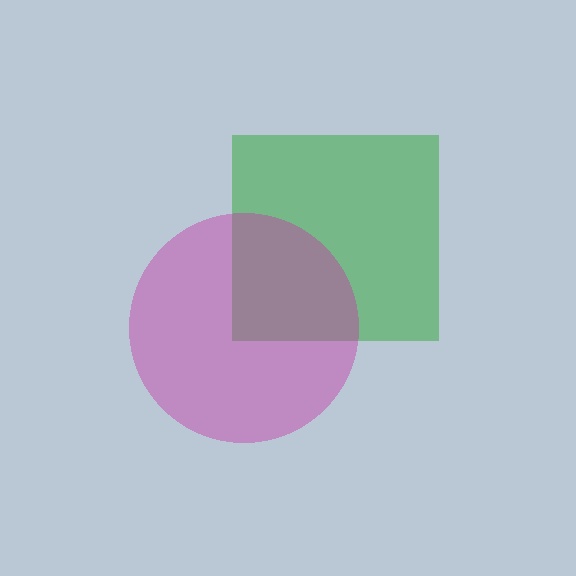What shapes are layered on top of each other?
The layered shapes are: a green square, a magenta circle.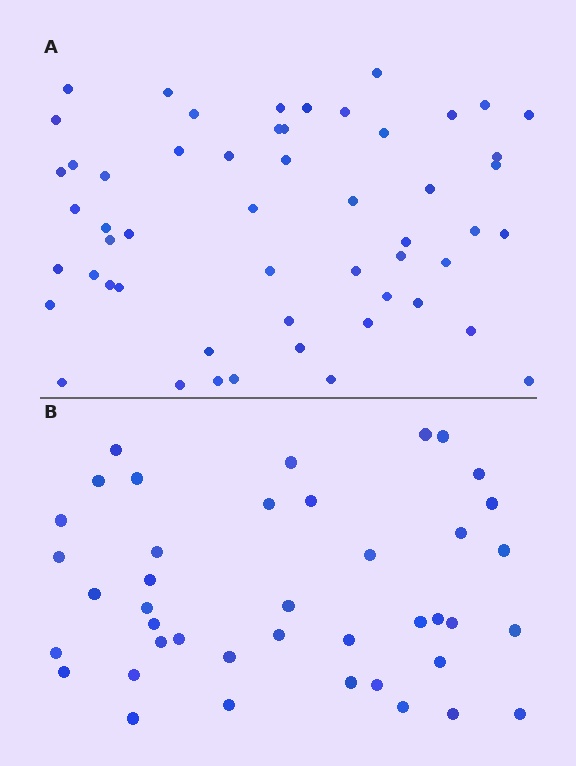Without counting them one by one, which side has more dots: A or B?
Region A (the top region) has more dots.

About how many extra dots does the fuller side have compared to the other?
Region A has approximately 15 more dots than region B.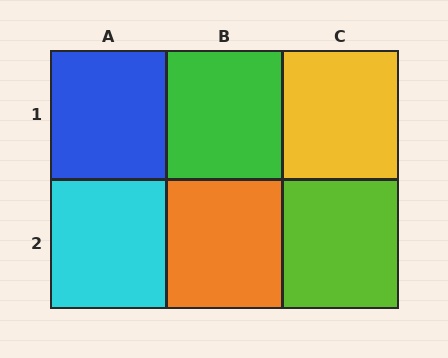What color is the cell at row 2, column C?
Lime.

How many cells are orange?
1 cell is orange.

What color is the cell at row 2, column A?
Cyan.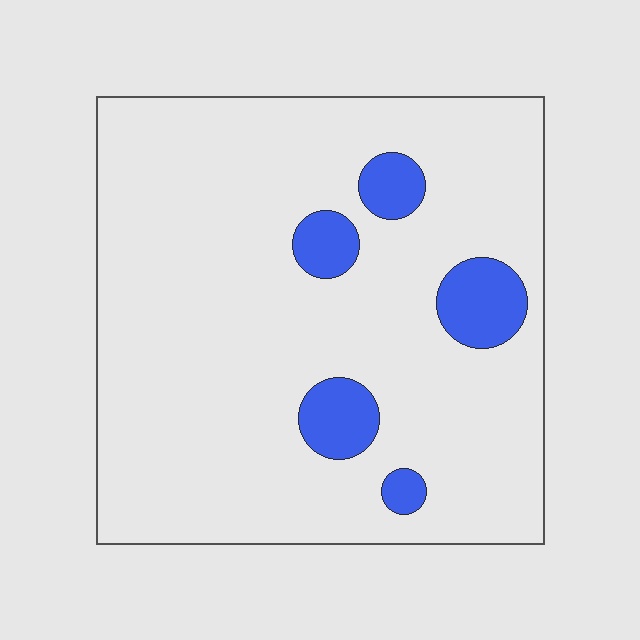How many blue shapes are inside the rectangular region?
5.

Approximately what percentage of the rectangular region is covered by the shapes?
Approximately 10%.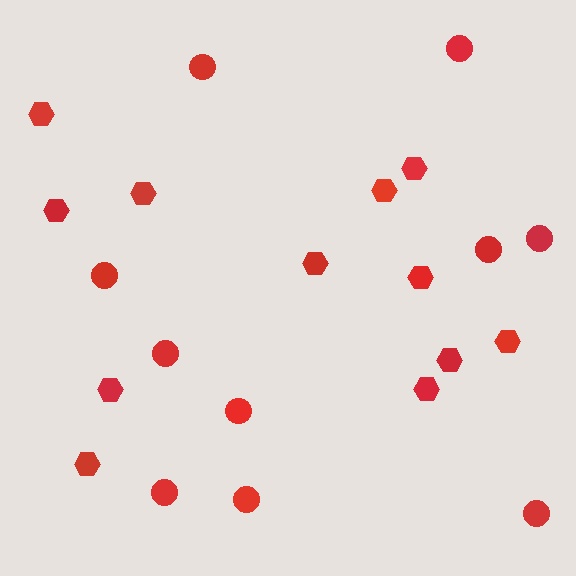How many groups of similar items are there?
There are 2 groups: one group of circles (10) and one group of hexagons (12).